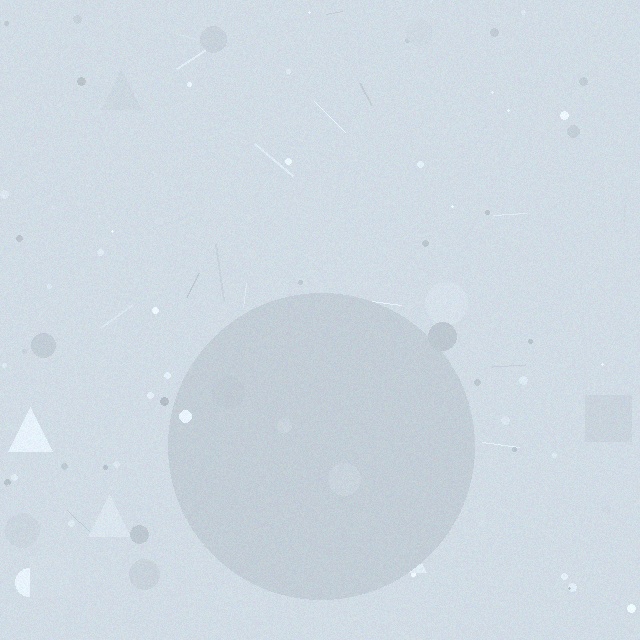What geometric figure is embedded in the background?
A circle is embedded in the background.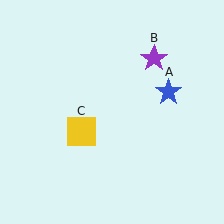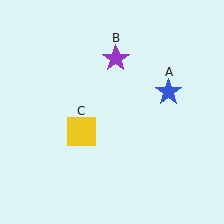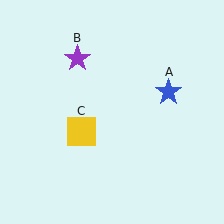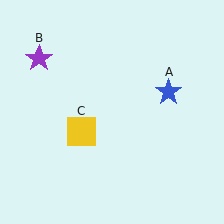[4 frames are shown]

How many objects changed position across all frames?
1 object changed position: purple star (object B).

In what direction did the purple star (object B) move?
The purple star (object B) moved left.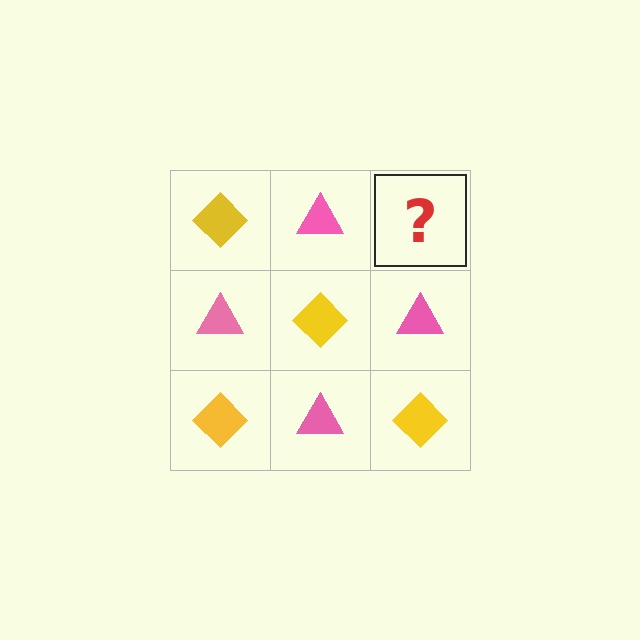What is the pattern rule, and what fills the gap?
The rule is that it alternates yellow diamond and pink triangle in a checkerboard pattern. The gap should be filled with a yellow diamond.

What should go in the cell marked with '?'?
The missing cell should contain a yellow diamond.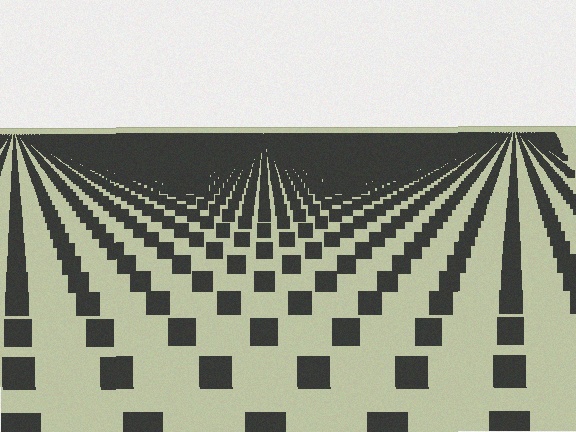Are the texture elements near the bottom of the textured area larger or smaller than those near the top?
Larger. Near the bottom, elements are closer to the viewer and appear at a bigger on-screen size.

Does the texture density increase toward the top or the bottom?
Density increases toward the top.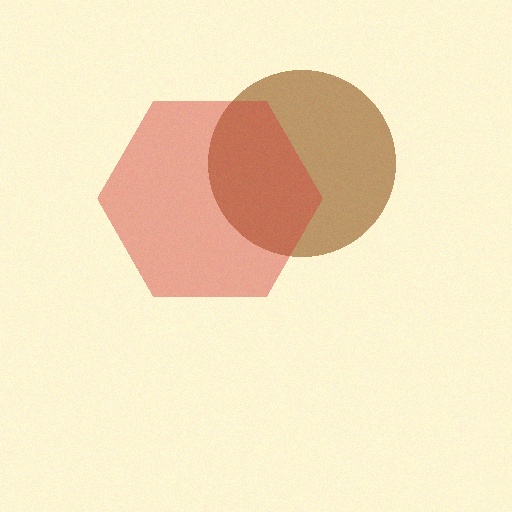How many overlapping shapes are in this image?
There are 2 overlapping shapes in the image.